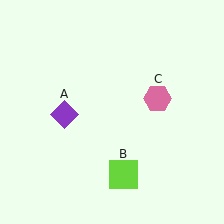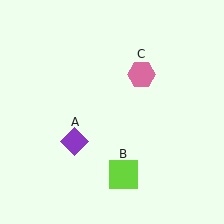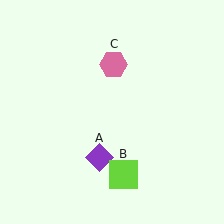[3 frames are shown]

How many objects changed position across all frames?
2 objects changed position: purple diamond (object A), pink hexagon (object C).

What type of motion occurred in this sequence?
The purple diamond (object A), pink hexagon (object C) rotated counterclockwise around the center of the scene.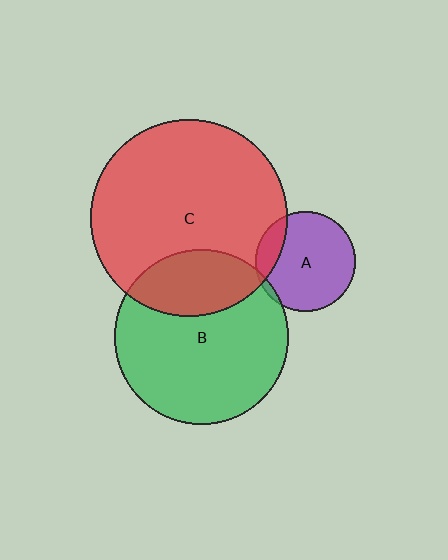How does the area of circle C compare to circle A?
Approximately 3.9 times.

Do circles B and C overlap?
Yes.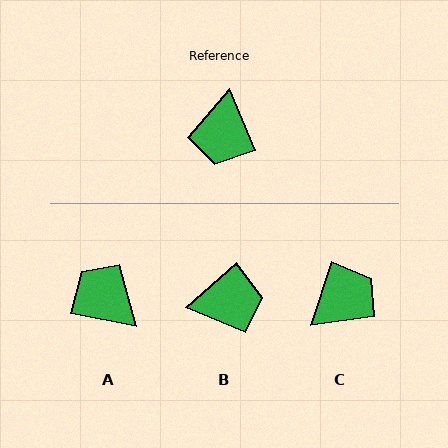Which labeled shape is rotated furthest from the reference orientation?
C, about 139 degrees away.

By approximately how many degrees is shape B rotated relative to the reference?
Approximately 108 degrees counter-clockwise.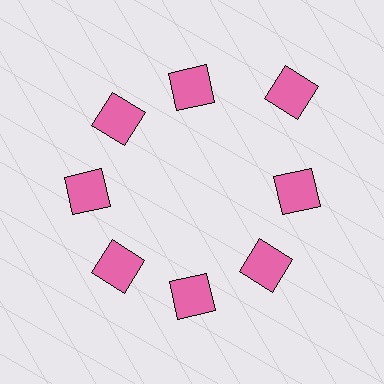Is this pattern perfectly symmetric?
No. The 8 pink squares are arranged in a ring, but one element near the 2 o'clock position is pushed outward from the center, breaking the 8-fold rotational symmetry.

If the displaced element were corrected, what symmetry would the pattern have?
It would have 8-fold rotational symmetry — the pattern would map onto itself every 45 degrees.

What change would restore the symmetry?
The symmetry would be restored by moving it inward, back onto the ring so that all 8 squares sit at equal angles and equal distance from the center.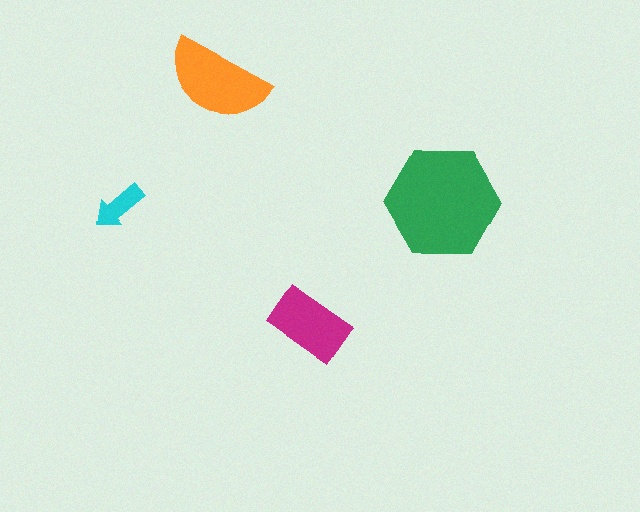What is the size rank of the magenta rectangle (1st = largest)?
3rd.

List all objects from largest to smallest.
The green hexagon, the orange semicircle, the magenta rectangle, the cyan arrow.